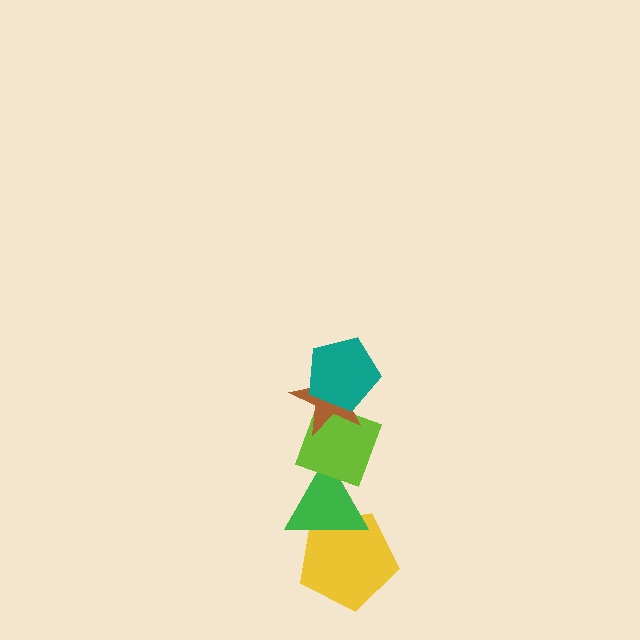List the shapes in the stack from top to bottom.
From top to bottom: the teal pentagon, the brown star, the lime diamond, the green triangle, the yellow pentagon.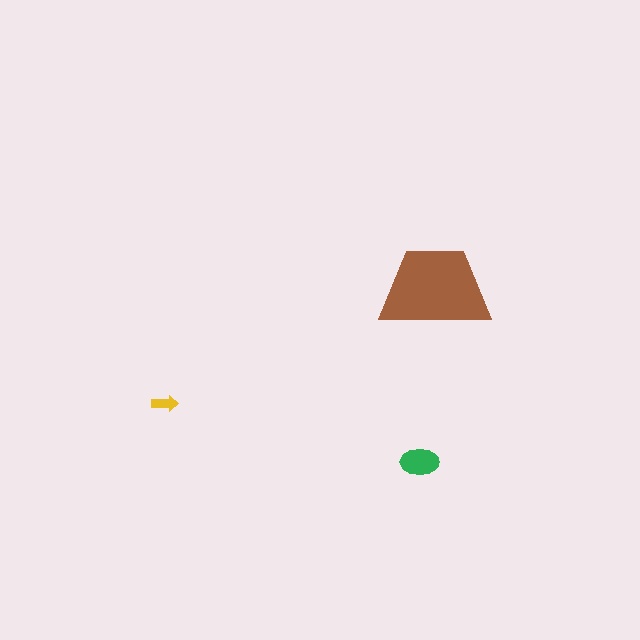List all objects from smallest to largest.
The yellow arrow, the green ellipse, the brown trapezoid.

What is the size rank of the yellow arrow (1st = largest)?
3rd.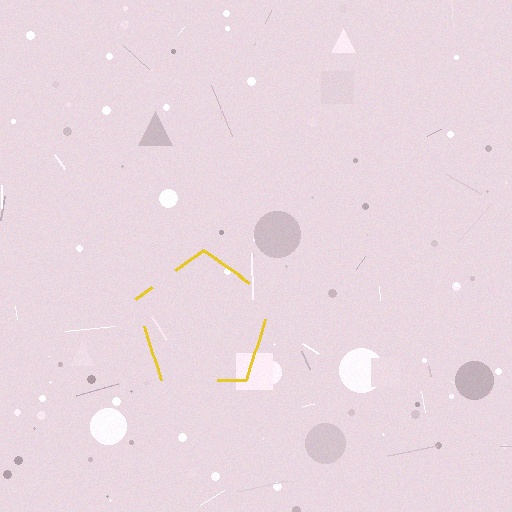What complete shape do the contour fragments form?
The contour fragments form a pentagon.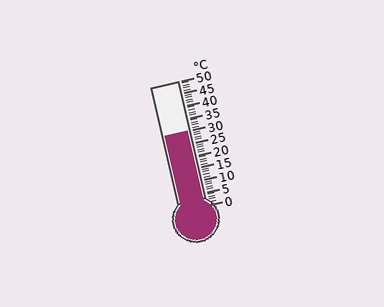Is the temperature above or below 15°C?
The temperature is above 15°C.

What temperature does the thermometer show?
The thermometer shows approximately 30°C.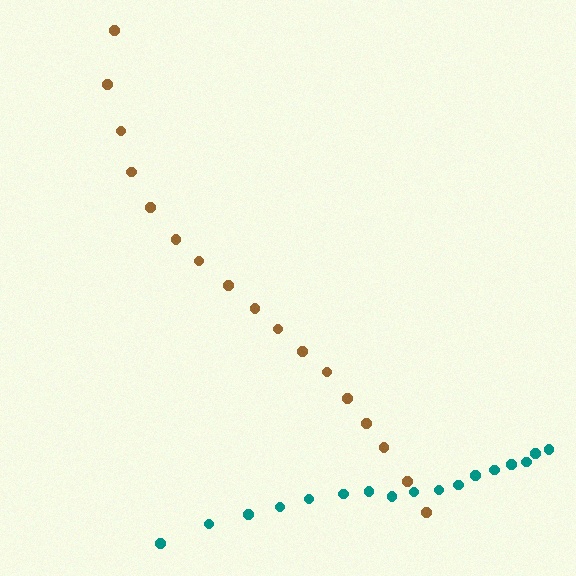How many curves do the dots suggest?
There are 2 distinct paths.